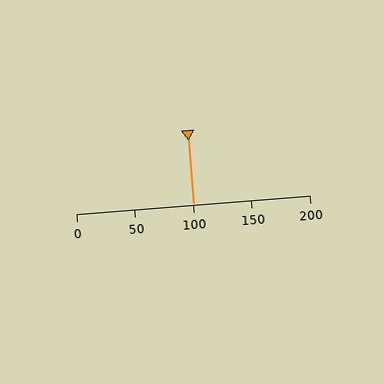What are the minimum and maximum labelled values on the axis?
The axis runs from 0 to 200.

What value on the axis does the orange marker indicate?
The marker indicates approximately 100.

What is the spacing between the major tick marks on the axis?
The major ticks are spaced 50 apart.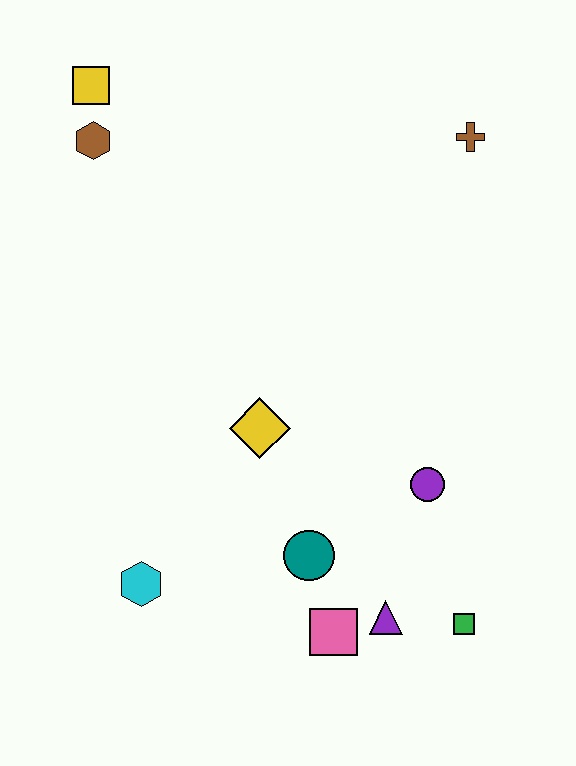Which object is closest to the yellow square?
The brown hexagon is closest to the yellow square.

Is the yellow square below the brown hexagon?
No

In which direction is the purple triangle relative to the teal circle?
The purple triangle is to the right of the teal circle.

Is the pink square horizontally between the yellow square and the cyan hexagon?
No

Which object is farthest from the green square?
The yellow square is farthest from the green square.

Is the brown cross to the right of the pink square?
Yes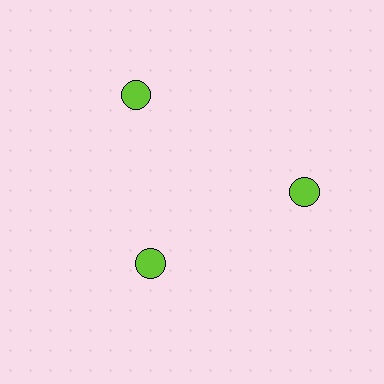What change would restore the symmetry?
The symmetry would be restored by moving it outward, back onto the ring so that all 3 circles sit at equal angles and equal distance from the center.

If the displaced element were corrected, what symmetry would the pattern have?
It would have 3-fold rotational symmetry — the pattern would map onto itself every 120 degrees.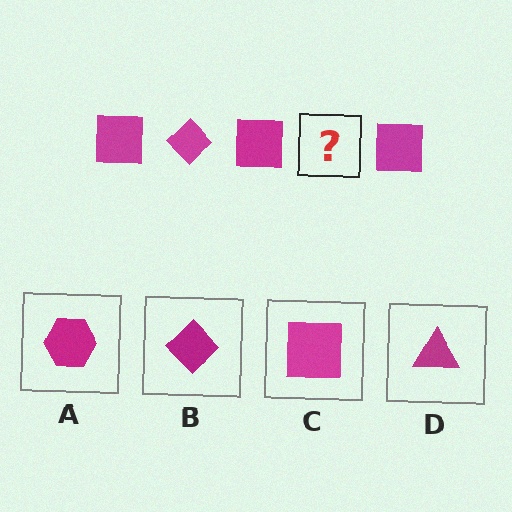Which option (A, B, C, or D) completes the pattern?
B.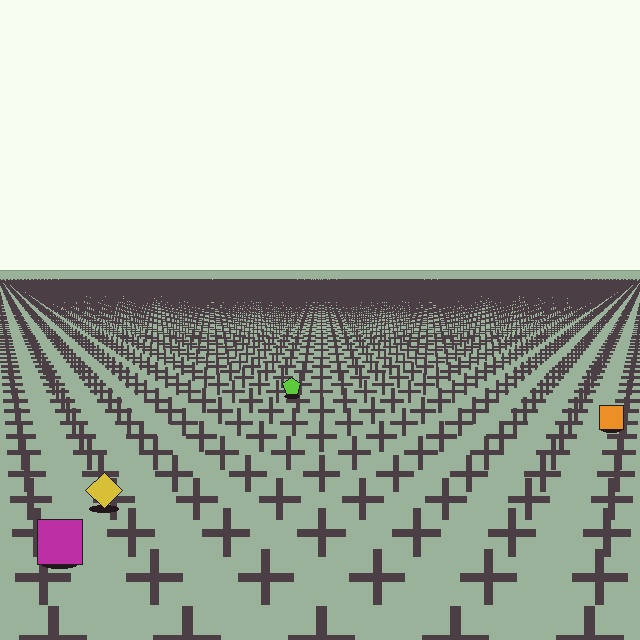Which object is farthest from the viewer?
The lime pentagon is farthest from the viewer. It appears smaller and the ground texture around it is denser.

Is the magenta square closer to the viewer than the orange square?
Yes. The magenta square is closer — you can tell from the texture gradient: the ground texture is coarser near it.